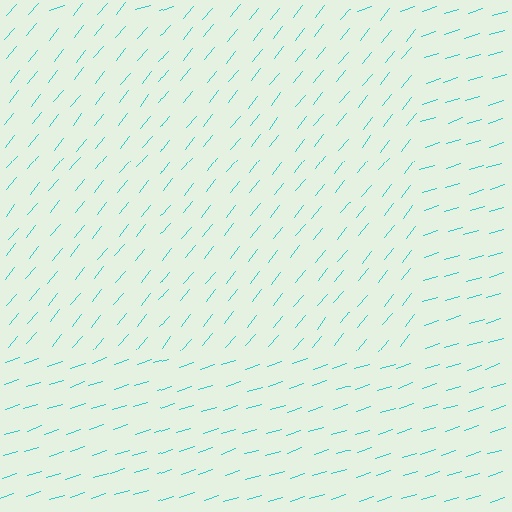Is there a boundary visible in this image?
Yes, there is a texture boundary formed by a change in line orientation.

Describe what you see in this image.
The image is filled with small cyan line segments. A rectangle region in the image has lines oriented differently from the surrounding lines, creating a visible texture boundary.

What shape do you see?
I see a rectangle.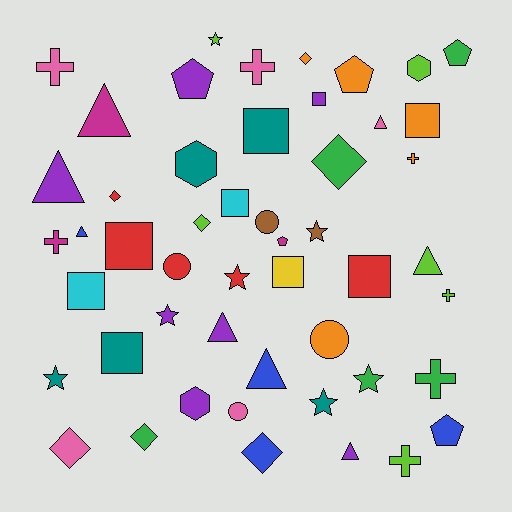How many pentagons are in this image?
There are 5 pentagons.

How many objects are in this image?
There are 50 objects.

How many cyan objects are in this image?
There are 2 cyan objects.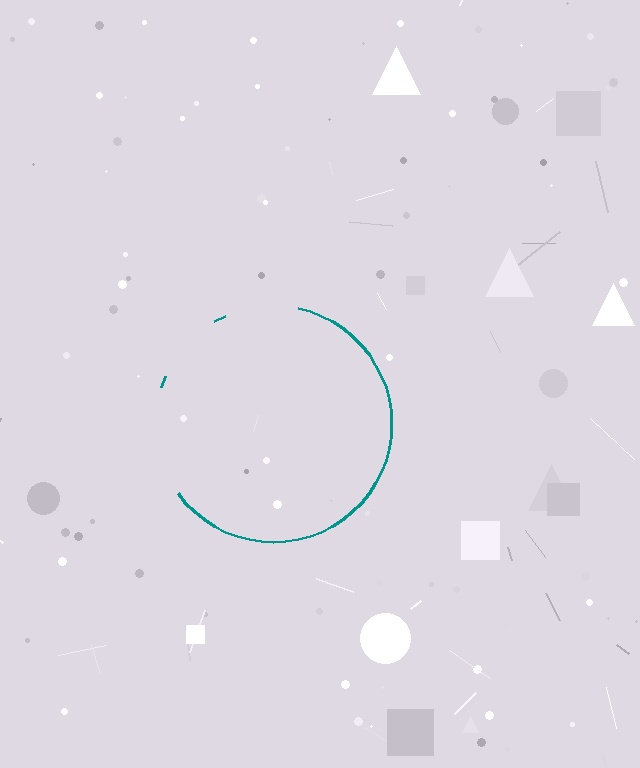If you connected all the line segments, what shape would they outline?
They would outline a circle.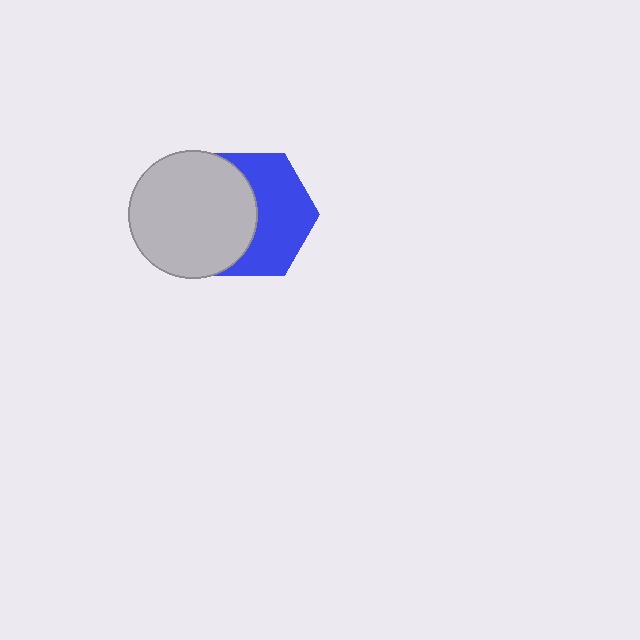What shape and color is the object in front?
The object in front is a light gray circle.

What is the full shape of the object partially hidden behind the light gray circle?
The partially hidden object is a blue hexagon.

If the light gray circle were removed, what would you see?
You would see the complete blue hexagon.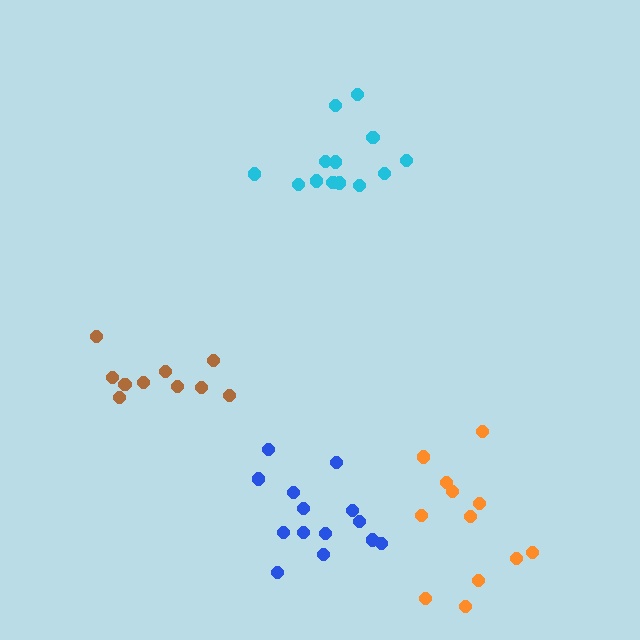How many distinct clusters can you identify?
There are 4 distinct clusters.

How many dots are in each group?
Group 1: 14 dots, Group 2: 13 dots, Group 3: 10 dots, Group 4: 12 dots (49 total).